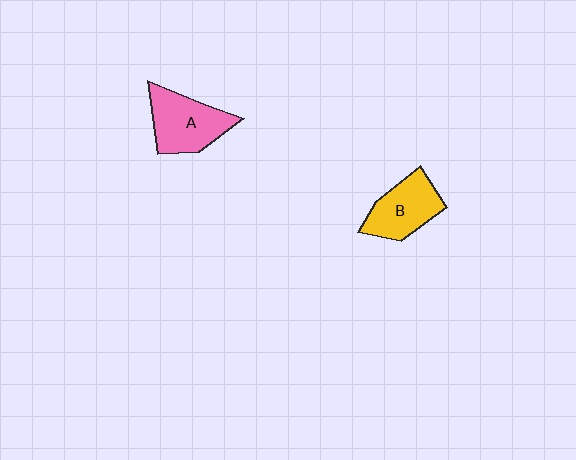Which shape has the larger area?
Shape A (pink).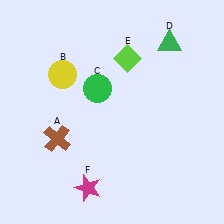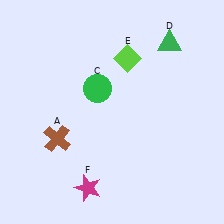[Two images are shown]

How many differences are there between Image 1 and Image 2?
There is 1 difference between the two images.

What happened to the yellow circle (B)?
The yellow circle (B) was removed in Image 2. It was in the top-left area of Image 1.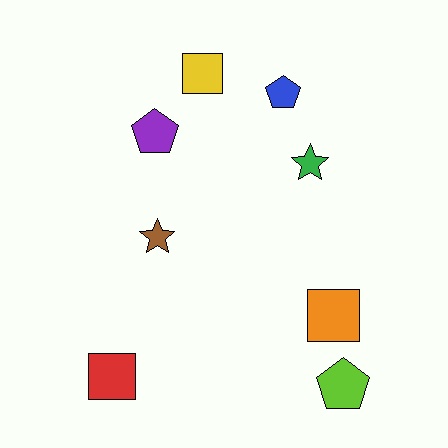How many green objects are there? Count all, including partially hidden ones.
There is 1 green object.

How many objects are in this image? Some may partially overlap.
There are 8 objects.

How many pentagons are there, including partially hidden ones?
There are 3 pentagons.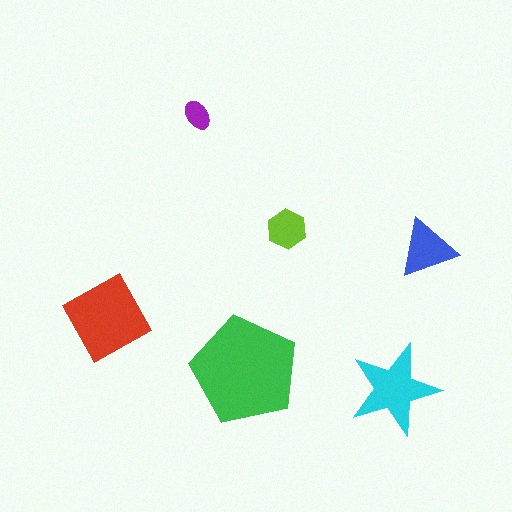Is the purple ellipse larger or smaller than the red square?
Smaller.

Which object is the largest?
The green pentagon.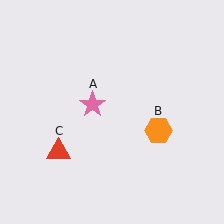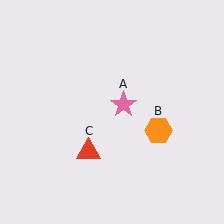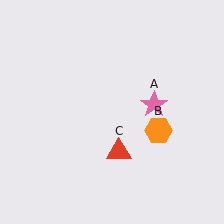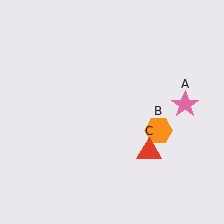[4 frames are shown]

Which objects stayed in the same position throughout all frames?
Orange hexagon (object B) remained stationary.